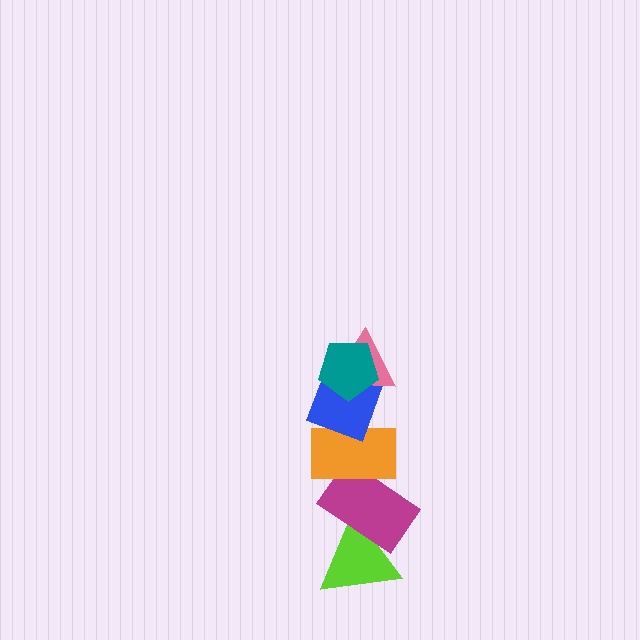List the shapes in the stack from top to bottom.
From top to bottom: the teal pentagon, the pink triangle, the blue diamond, the orange rectangle, the magenta rectangle, the lime triangle.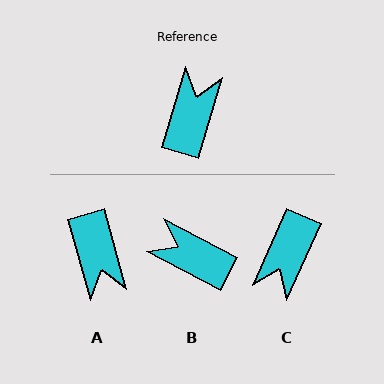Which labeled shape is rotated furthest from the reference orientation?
C, about 172 degrees away.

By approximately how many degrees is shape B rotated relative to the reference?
Approximately 78 degrees counter-clockwise.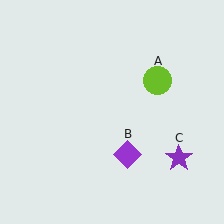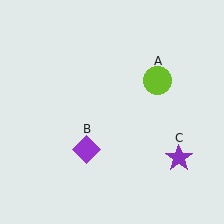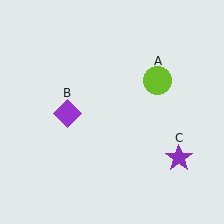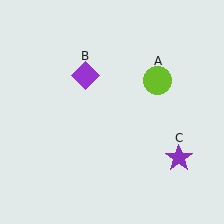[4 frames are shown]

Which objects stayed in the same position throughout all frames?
Lime circle (object A) and purple star (object C) remained stationary.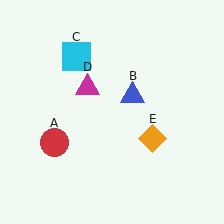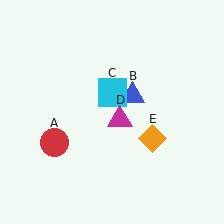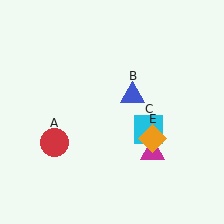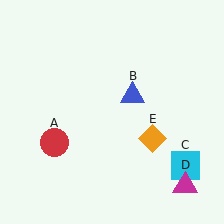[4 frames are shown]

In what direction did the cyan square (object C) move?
The cyan square (object C) moved down and to the right.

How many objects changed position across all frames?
2 objects changed position: cyan square (object C), magenta triangle (object D).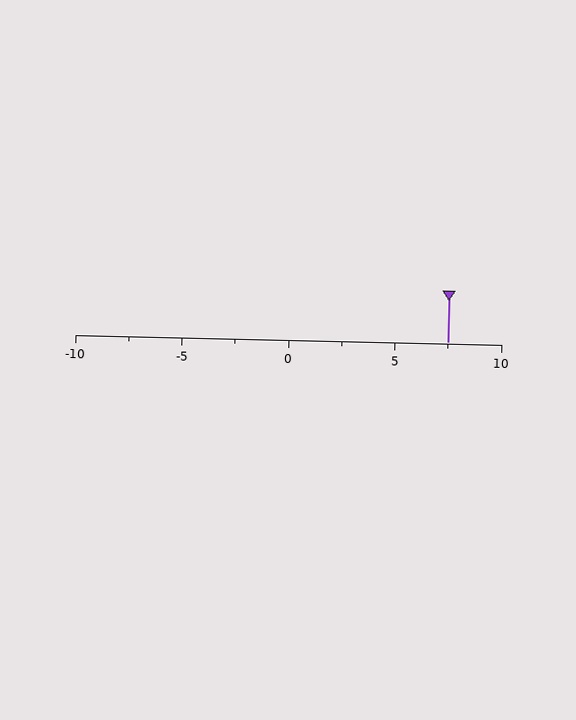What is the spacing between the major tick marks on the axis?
The major ticks are spaced 5 apart.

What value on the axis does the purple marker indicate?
The marker indicates approximately 7.5.